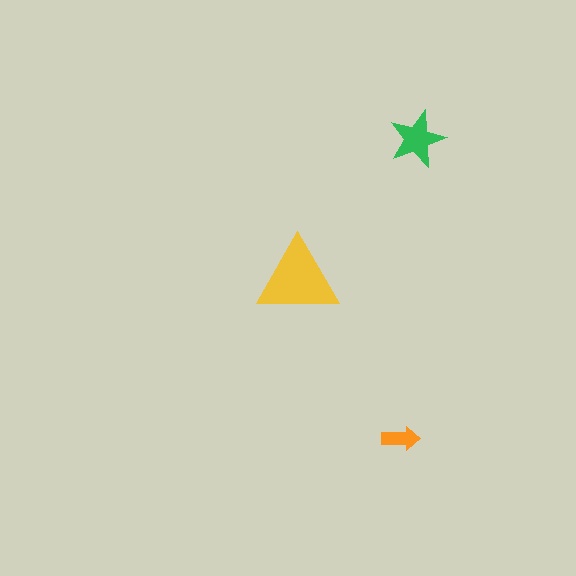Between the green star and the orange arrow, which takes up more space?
The green star.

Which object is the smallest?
The orange arrow.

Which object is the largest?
The yellow triangle.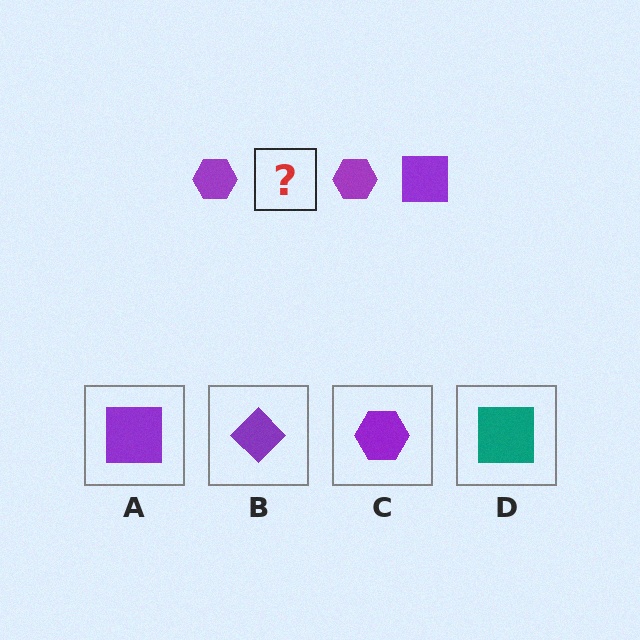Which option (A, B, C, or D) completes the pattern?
A.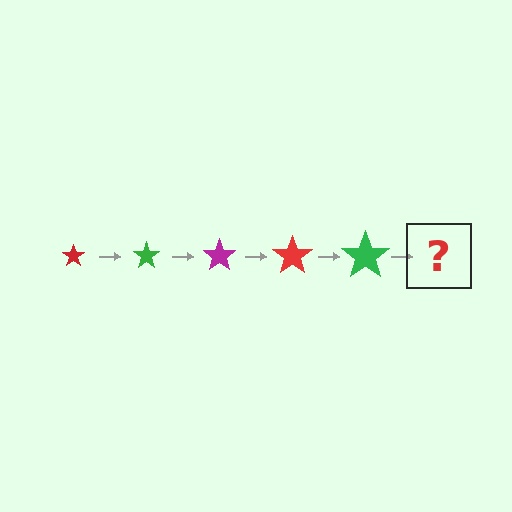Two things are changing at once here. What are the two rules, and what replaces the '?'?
The two rules are that the star grows larger each step and the color cycles through red, green, and magenta. The '?' should be a magenta star, larger than the previous one.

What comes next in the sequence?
The next element should be a magenta star, larger than the previous one.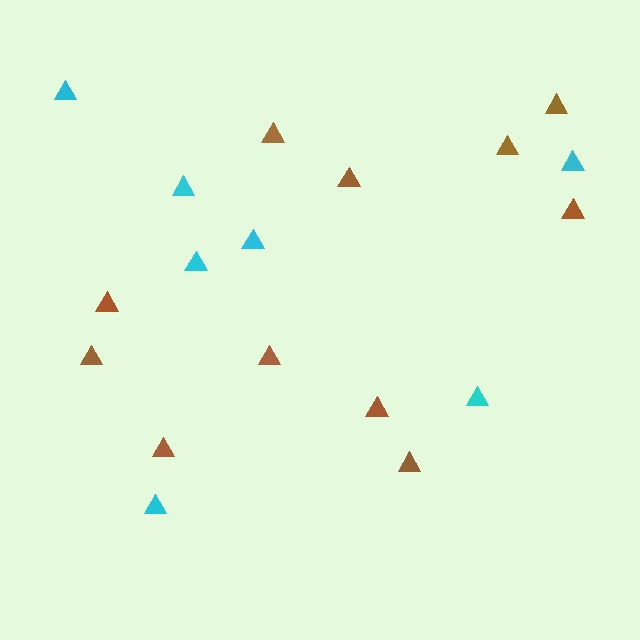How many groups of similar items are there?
There are 2 groups: one group of brown triangles (11) and one group of cyan triangles (7).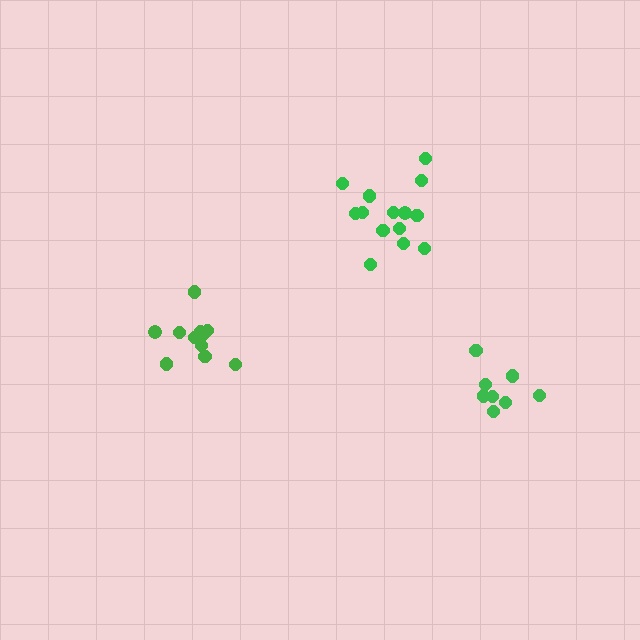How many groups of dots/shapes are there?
There are 3 groups.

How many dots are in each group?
Group 1: 14 dots, Group 2: 11 dots, Group 3: 8 dots (33 total).